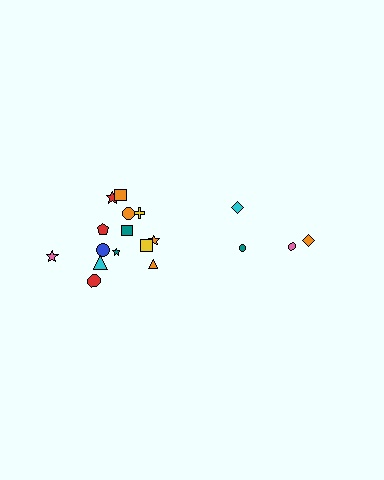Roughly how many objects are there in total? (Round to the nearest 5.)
Roughly 20 objects in total.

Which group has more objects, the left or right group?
The left group.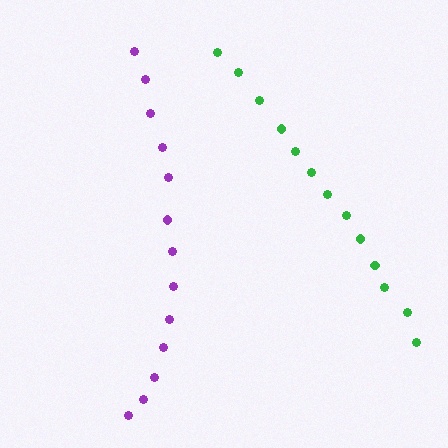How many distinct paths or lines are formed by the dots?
There are 2 distinct paths.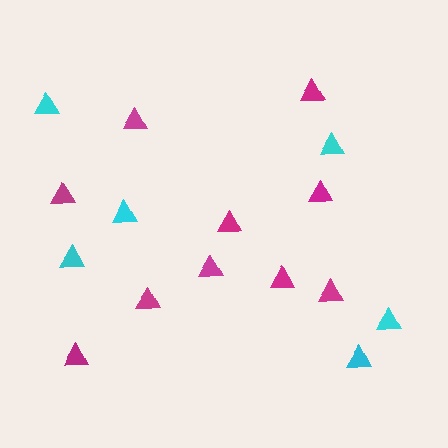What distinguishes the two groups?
There are 2 groups: one group of cyan triangles (6) and one group of magenta triangles (10).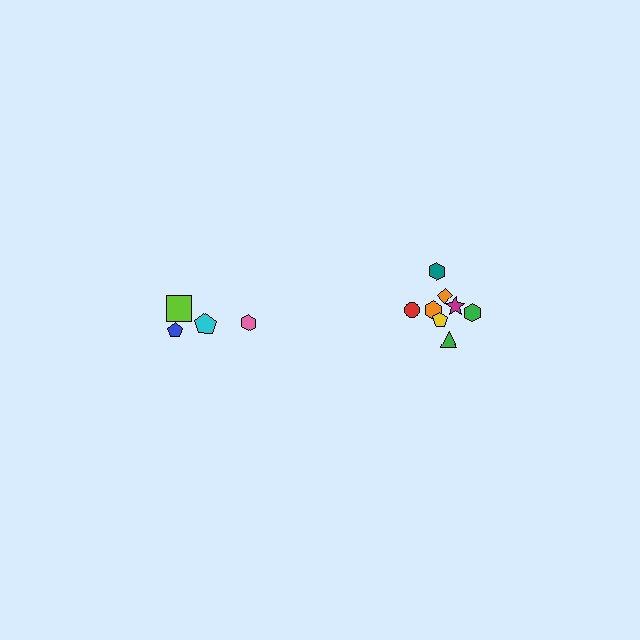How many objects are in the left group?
There are 4 objects.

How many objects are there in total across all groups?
There are 12 objects.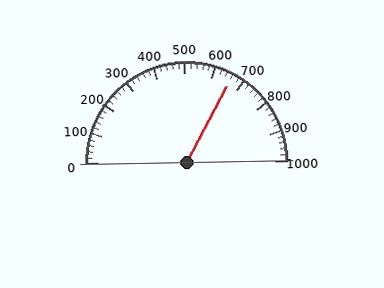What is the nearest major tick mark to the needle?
The nearest major tick mark is 700.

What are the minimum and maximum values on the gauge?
The gauge ranges from 0 to 1000.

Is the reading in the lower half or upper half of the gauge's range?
The reading is in the upper half of the range (0 to 1000).